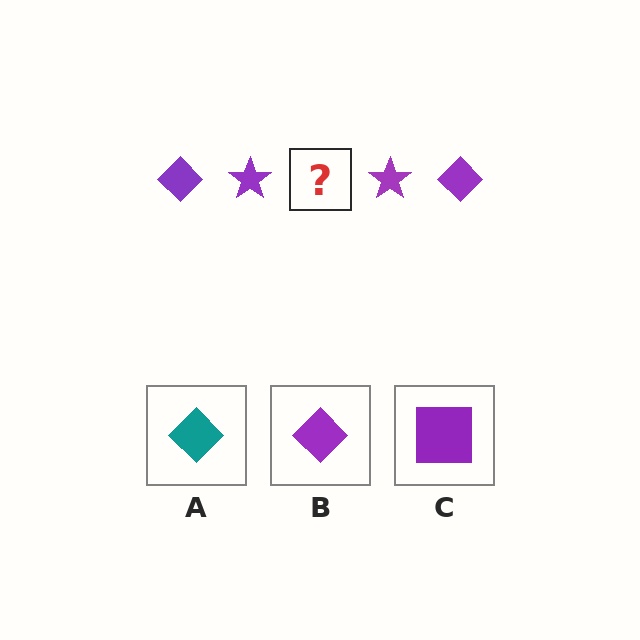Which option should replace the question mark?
Option B.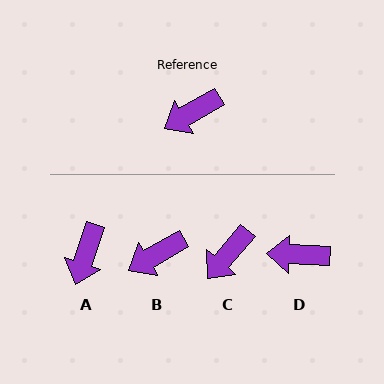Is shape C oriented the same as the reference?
No, it is off by about 20 degrees.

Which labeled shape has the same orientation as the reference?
B.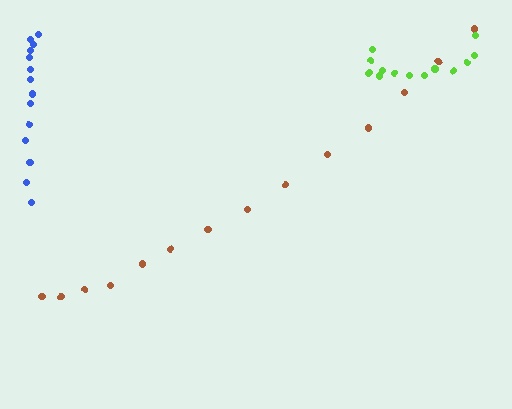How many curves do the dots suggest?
There are 3 distinct paths.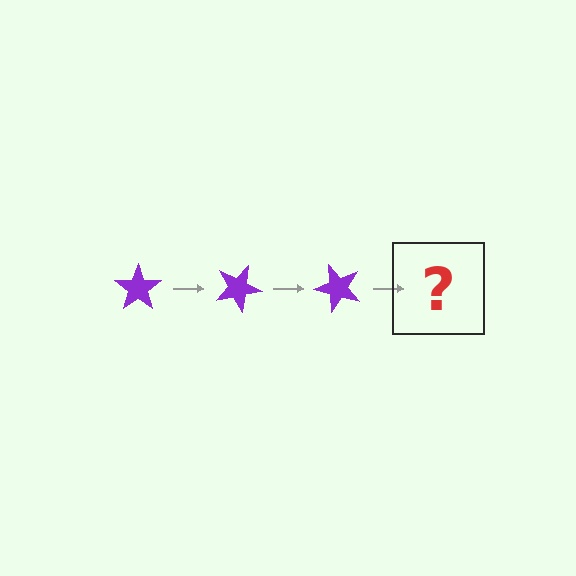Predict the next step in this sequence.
The next step is a purple star rotated 75 degrees.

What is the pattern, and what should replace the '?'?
The pattern is that the star rotates 25 degrees each step. The '?' should be a purple star rotated 75 degrees.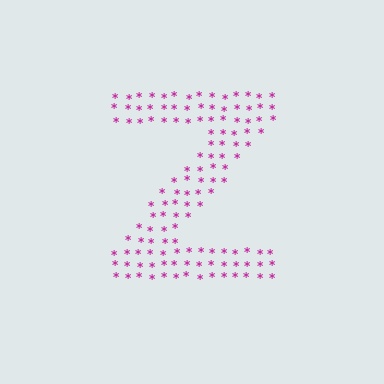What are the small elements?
The small elements are asterisks.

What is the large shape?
The large shape is the letter Z.